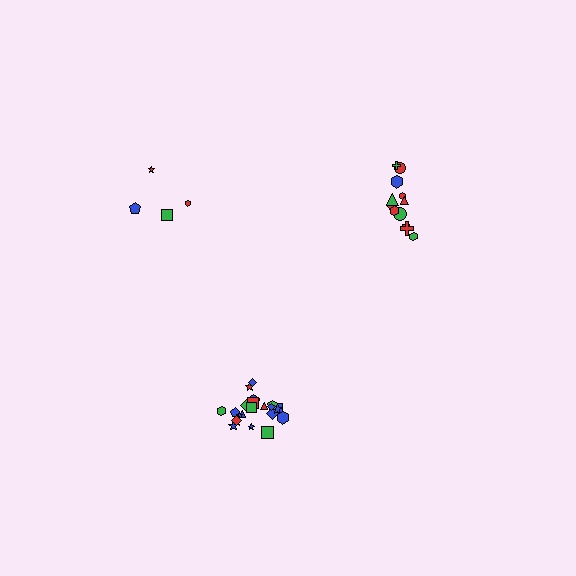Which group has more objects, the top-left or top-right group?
The top-right group.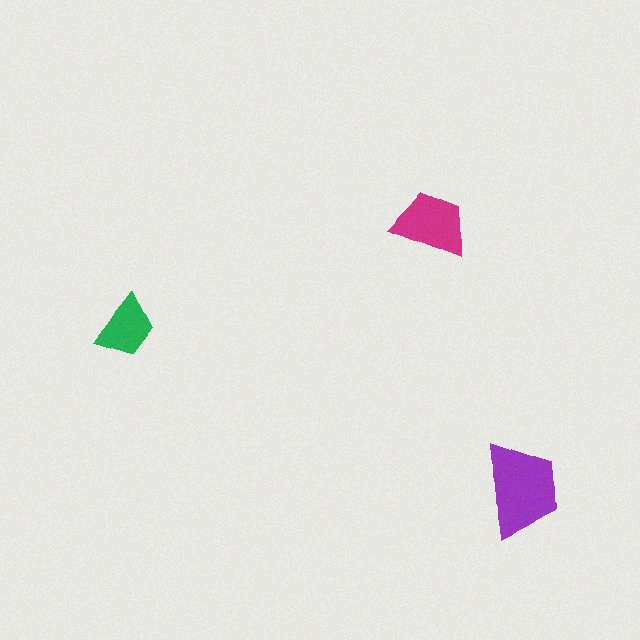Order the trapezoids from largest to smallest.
the purple one, the magenta one, the green one.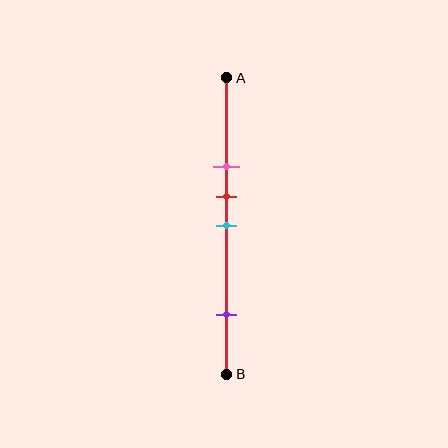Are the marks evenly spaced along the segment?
No, the marks are not evenly spaced.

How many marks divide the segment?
There are 4 marks dividing the segment.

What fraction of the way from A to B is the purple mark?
The purple mark is approximately 80% (0.8) of the way from A to B.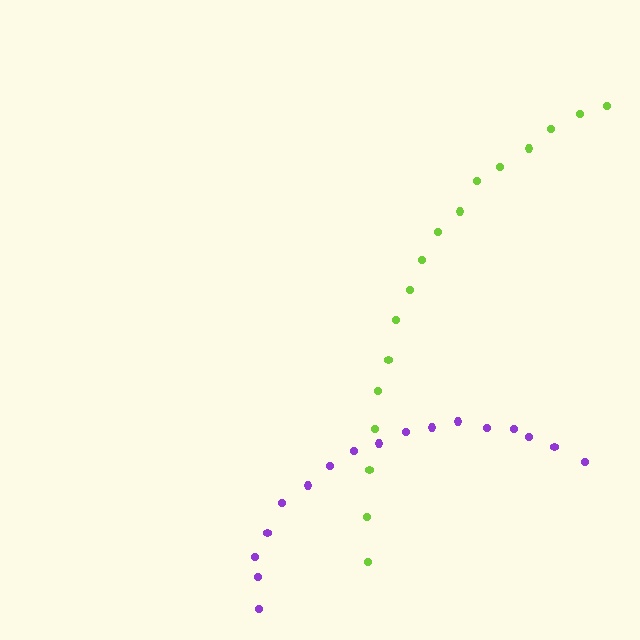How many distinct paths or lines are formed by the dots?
There are 2 distinct paths.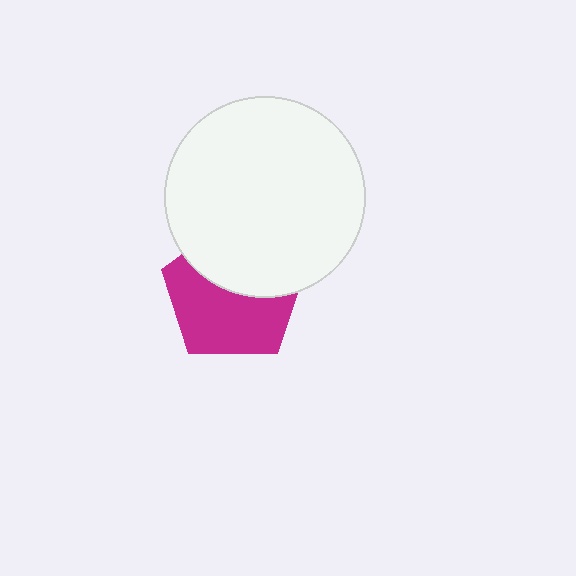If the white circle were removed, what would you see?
You would see the complete magenta pentagon.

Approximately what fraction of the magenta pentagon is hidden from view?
Roughly 43% of the magenta pentagon is hidden behind the white circle.